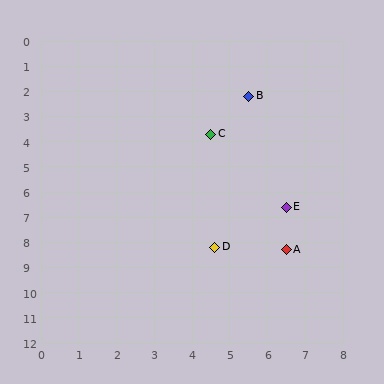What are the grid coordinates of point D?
Point D is at approximately (4.6, 8.2).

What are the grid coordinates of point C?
Point C is at approximately (4.5, 3.7).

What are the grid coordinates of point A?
Point A is at approximately (6.5, 8.3).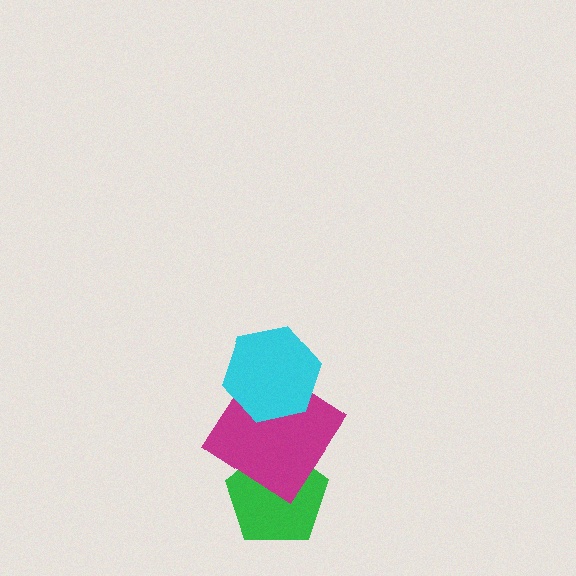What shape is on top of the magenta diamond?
The cyan hexagon is on top of the magenta diamond.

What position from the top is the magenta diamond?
The magenta diamond is 2nd from the top.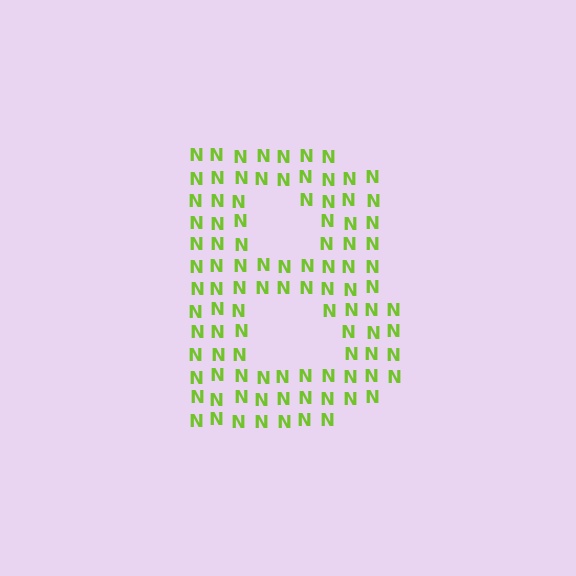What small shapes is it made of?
It is made of small letter N's.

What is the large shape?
The large shape is the letter B.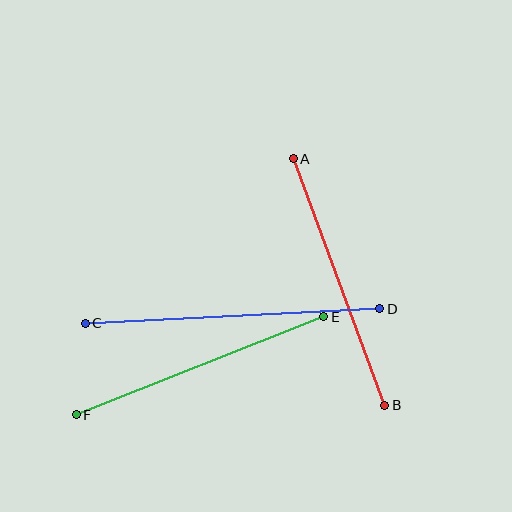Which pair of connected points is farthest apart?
Points C and D are farthest apart.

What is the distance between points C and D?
The distance is approximately 295 pixels.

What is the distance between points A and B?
The distance is approximately 263 pixels.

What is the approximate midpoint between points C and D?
The midpoint is at approximately (232, 316) pixels.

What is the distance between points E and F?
The distance is approximately 266 pixels.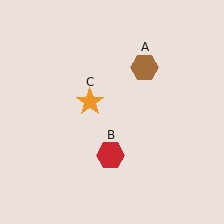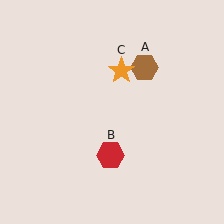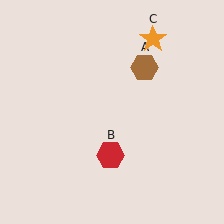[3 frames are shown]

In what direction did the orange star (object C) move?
The orange star (object C) moved up and to the right.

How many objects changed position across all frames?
1 object changed position: orange star (object C).